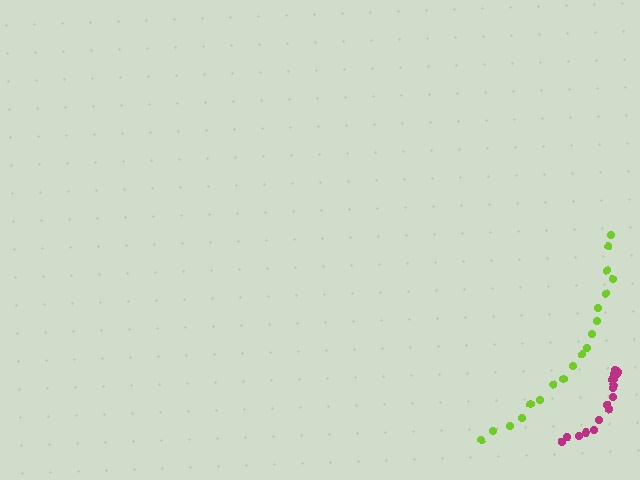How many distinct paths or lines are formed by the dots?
There are 2 distinct paths.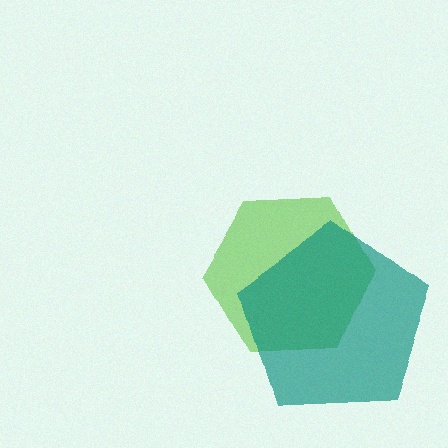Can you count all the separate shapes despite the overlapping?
Yes, there are 2 separate shapes.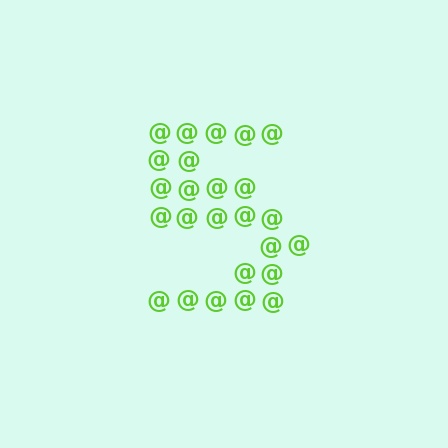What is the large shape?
The large shape is the digit 5.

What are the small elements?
The small elements are at signs.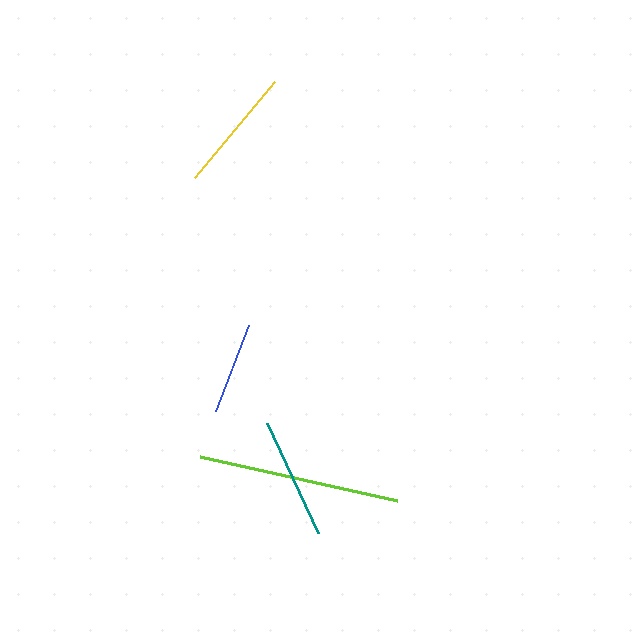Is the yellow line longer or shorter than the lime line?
The lime line is longer than the yellow line.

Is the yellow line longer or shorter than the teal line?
The yellow line is longer than the teal line.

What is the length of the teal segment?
The teal segment is approximately 122 pixels long.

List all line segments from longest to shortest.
From longest to shortest: lime, yellow, teal, blue.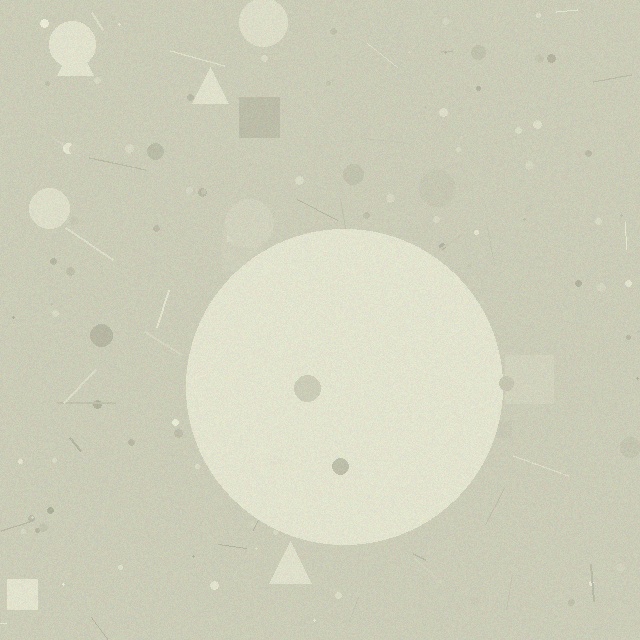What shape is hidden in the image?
A circle is hidden in the image.